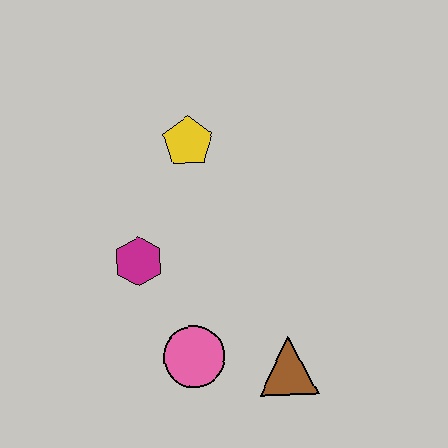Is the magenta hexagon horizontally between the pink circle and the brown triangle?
No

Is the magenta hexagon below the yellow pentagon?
Yes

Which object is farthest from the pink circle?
The yellow pentagon is farthest from the pink circle.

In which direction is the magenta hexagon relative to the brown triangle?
The magenta hexagon is to the left of the brown triangle.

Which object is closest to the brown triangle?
The pink circle is closest to the brown triangle.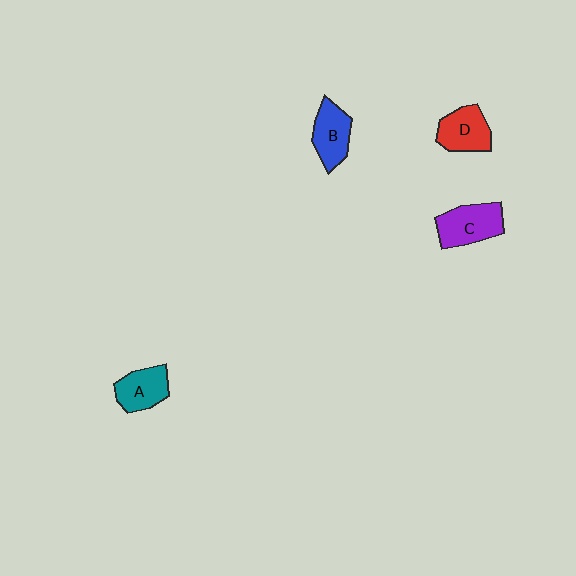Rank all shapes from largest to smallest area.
From largest to smallest: C (purple), D (red), B (blue), A (teal).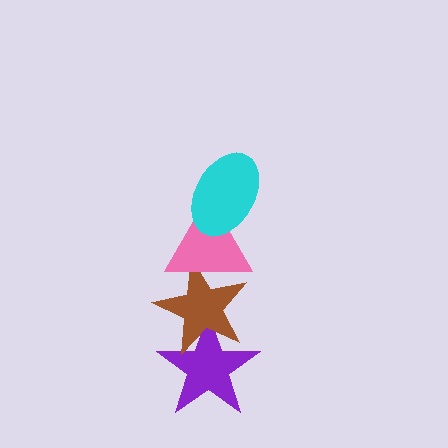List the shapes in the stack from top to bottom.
From top to bottom: the cyan ellipse, the pink triangle, the brown star, the purple star.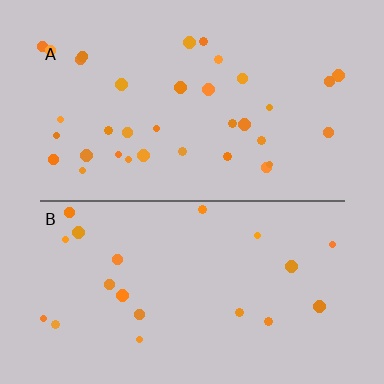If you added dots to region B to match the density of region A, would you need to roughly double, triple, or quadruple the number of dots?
Approximately double.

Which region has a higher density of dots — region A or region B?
A (the top).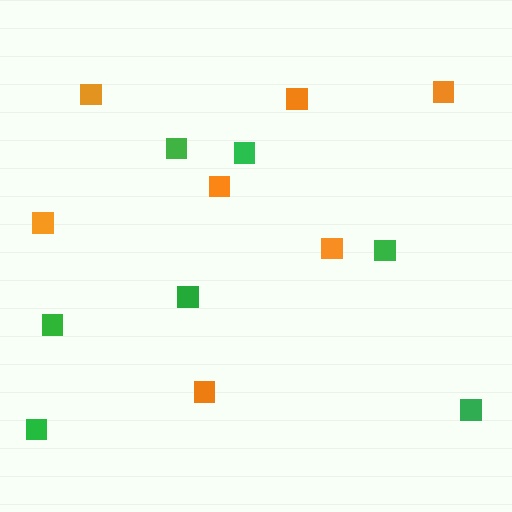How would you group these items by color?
There are 2 groups: one group of green squares (7) and one group of orange squares (7).